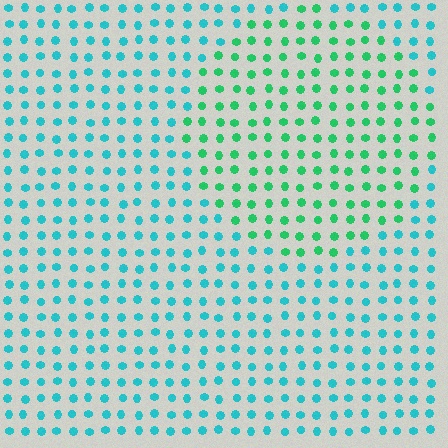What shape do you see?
I see a circle.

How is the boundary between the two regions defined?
The boundary is defined purely by a slight shift in hue (about 39 degrees). Spacing, size, and orientation are identical on both sides.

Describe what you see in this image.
The image is filled with small cyan elements in a uniform arrangement. A circle-shaped region is visible where the elements are tinted to a slightly different hue, forming a subtle color boundary.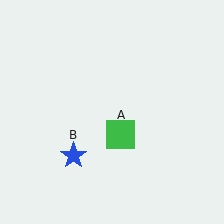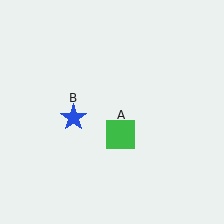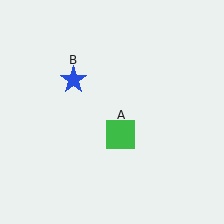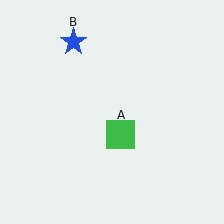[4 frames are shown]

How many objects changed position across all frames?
1 object changed position: blue star (object B).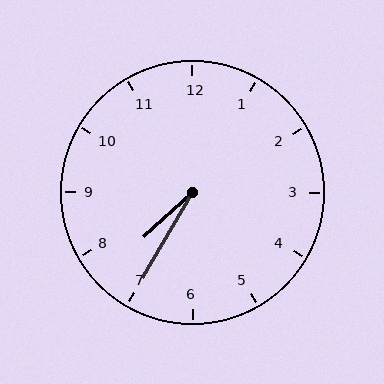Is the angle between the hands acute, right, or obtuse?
It is acute.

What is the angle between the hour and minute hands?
Approximately 18 degrees.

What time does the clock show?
7:35.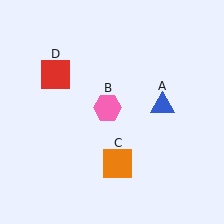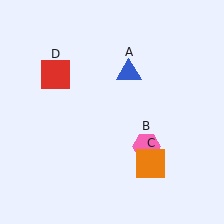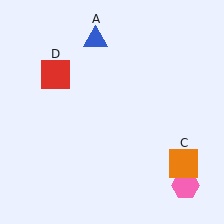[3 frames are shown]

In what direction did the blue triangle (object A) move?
The blue triangle (object A) moved up and to the left.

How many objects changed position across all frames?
3 objects changed position: blue triangle (object A), pink hexagon (object B), orange square (object C).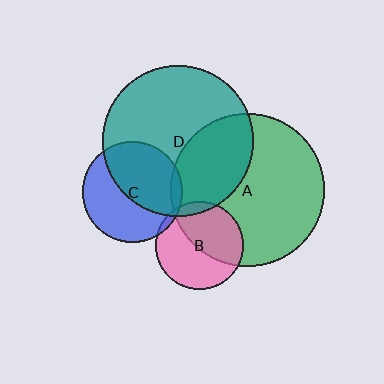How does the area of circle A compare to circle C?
Approximately 2.3 times.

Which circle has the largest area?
Circle A (green).